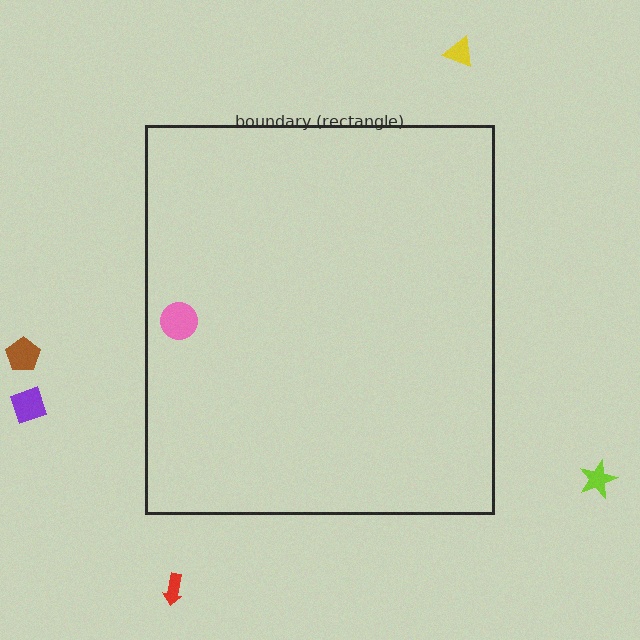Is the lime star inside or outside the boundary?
Outside.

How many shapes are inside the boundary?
1 inside, 5 outside.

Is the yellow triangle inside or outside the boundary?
Outside.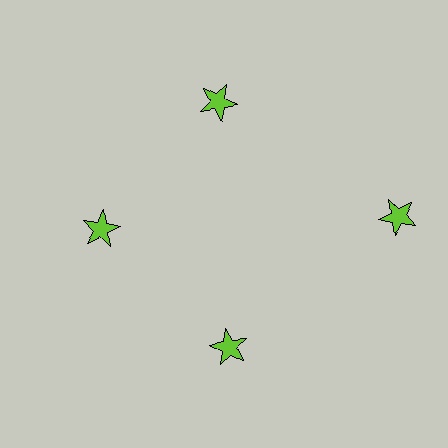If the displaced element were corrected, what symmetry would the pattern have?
It would have 4-fold rotational symmetry — the pattern would map onto itself every 90 degrees.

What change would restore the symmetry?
The symmetry would be restored by moving it inward, back onto the ring so that all 4 stars sit at equal angles and equal distance from the center.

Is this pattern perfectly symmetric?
No. The 4 lime stars are arranged in a ring, but one element near the 3 o'clock position is pushed outward from the center, breaking the 4-fold rotational symmetry.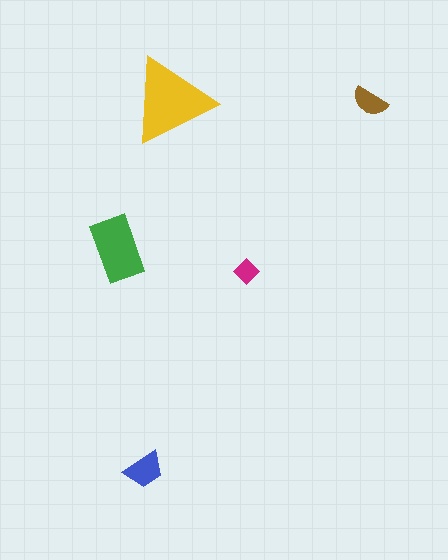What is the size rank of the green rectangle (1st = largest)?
2nd.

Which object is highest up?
The yellow triangle is topmost.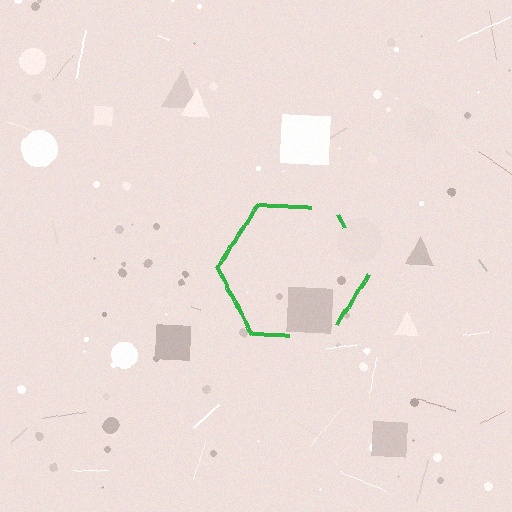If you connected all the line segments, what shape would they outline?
They would outline a hexagon.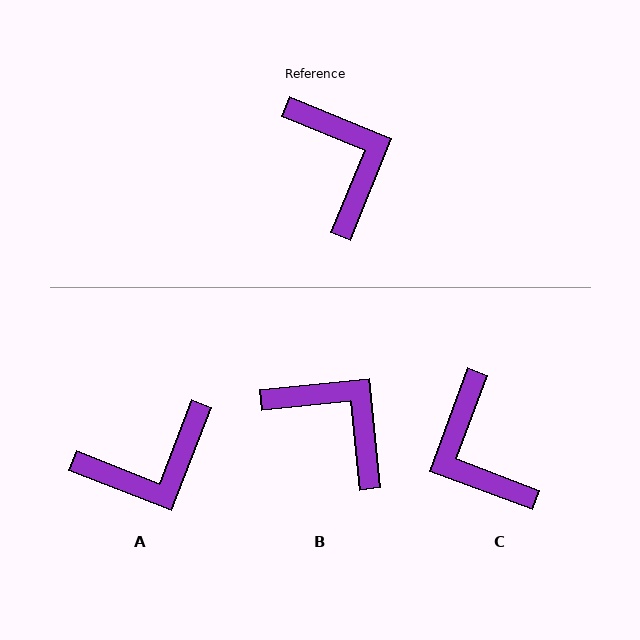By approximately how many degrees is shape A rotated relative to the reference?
Approximately 89 degrees clockwise.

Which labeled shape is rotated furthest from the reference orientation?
C, about 178 degrees away.